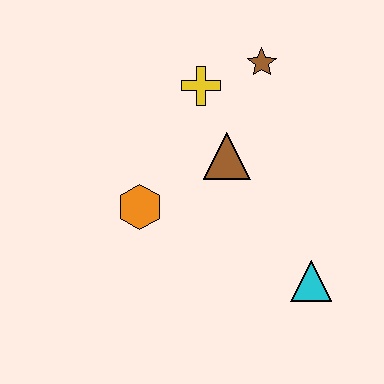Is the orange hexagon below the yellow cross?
Yes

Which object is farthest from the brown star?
The cyan triangle is farthest from the brown star.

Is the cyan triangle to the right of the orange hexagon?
Yes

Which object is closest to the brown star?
The yellow cross is closest to the brown star.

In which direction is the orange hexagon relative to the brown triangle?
The orange hexagon is to the left of the brown triangle.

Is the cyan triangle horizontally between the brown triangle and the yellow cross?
No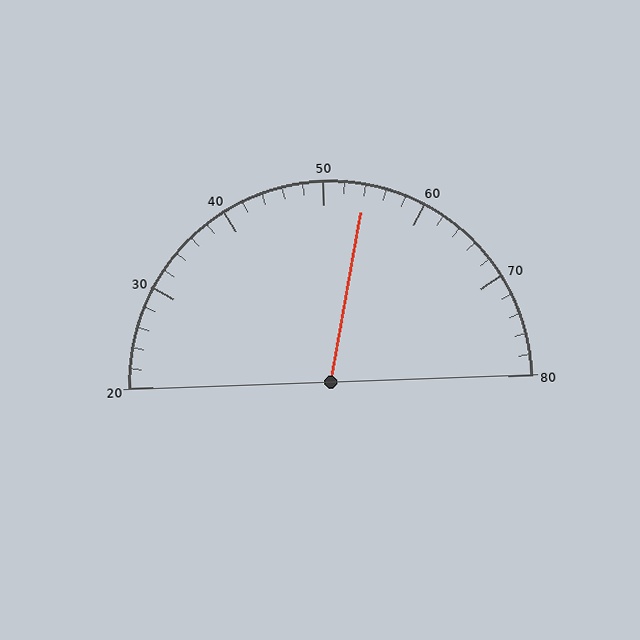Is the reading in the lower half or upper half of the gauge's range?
The reading is in the upper half of the range (20 to 80).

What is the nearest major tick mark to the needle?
The nearest major tick mark is 50.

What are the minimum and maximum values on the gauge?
The gauge ranges from 20 to 80.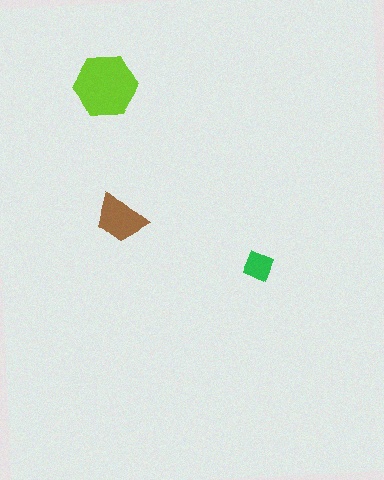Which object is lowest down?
The green diamond is bottommost.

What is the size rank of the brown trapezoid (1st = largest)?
2nd.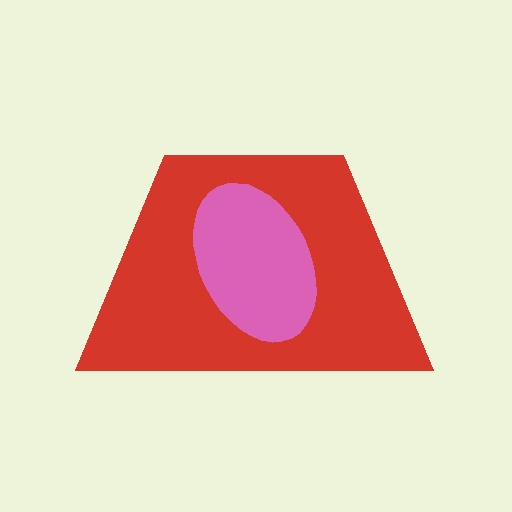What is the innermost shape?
The pink ellipse.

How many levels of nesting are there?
2.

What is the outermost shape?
The red trapezoid.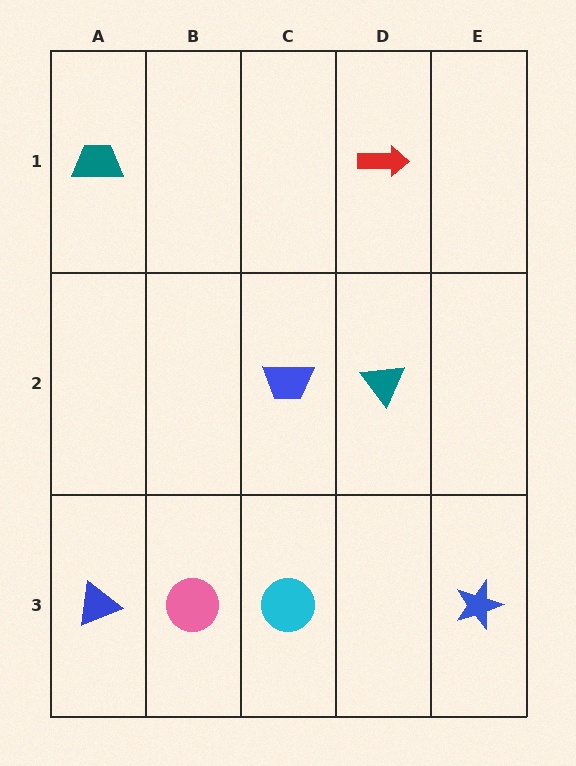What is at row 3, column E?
A blue star.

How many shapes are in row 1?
2 shapes.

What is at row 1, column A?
A teal trapezoid.